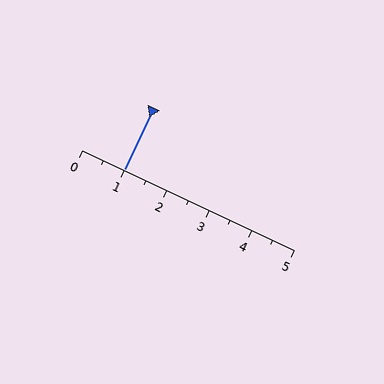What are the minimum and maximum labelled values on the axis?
The axis runs from 0 to 5.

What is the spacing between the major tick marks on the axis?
The major ticks are spaced 1 apart.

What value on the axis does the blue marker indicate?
The marker indicates approximately 1.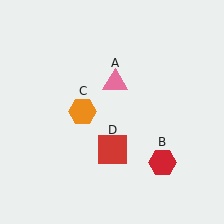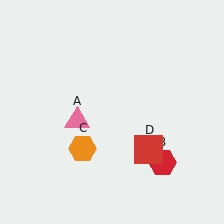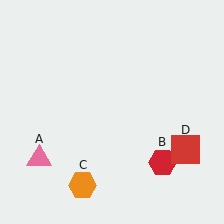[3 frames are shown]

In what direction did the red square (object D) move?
The red square (object D) moved right.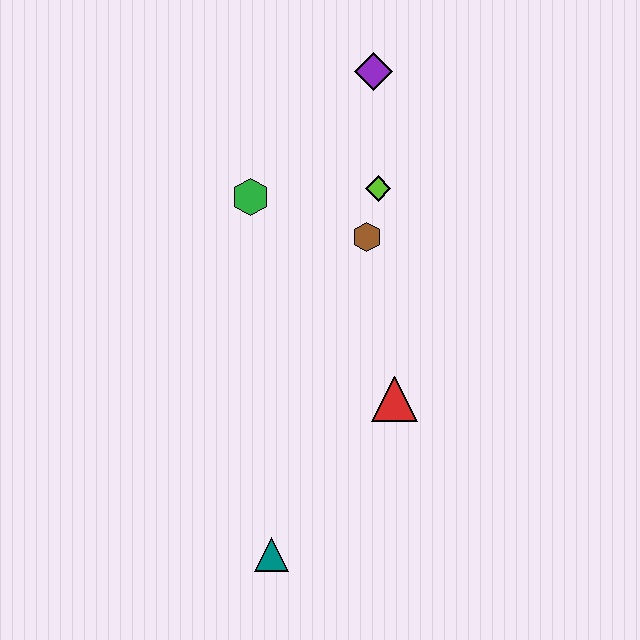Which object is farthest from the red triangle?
The purple diamond is farthest from the red triangle.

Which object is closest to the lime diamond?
The brown hexagon is closest to the lime diamond.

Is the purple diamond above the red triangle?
Yes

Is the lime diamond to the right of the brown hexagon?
Yes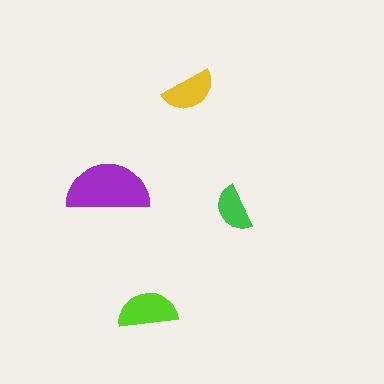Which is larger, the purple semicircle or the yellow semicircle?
The purple one.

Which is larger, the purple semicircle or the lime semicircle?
The purple one.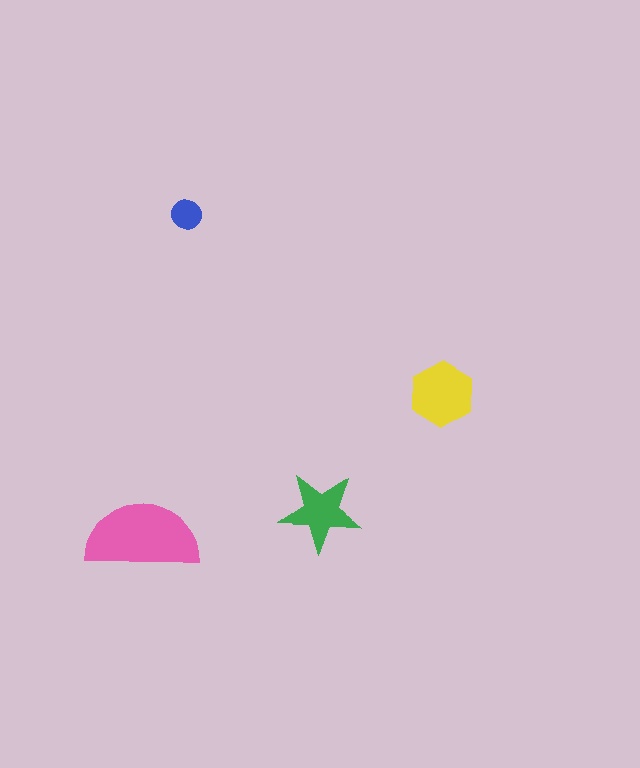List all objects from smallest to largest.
The blue circle, the green star, the yellow hexagon, the pink semicircle.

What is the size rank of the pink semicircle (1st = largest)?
1st.